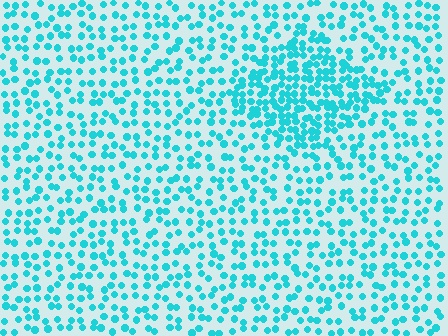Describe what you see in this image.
The image contains small cyan elements arranged at two different densities. A diamond-shaped region is visible where the elements are more densely packed than the surrounding area.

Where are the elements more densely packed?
The elements are more densely packed inside the diamond boundary.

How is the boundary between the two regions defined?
The boundary is defined by a change in element density (approximately 2.1x ratio). All elements are the same color, size, and shape.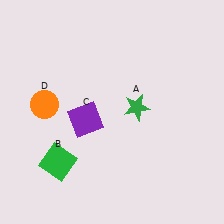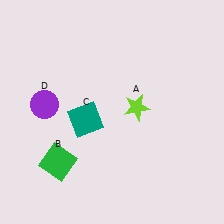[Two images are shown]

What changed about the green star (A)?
In Image 1, A is green. In Image 2, it changed to lime.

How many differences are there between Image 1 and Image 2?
There are 3 differences between the two images.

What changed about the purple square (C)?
In Image 1, C is purple. In Image 2, it changed to teal.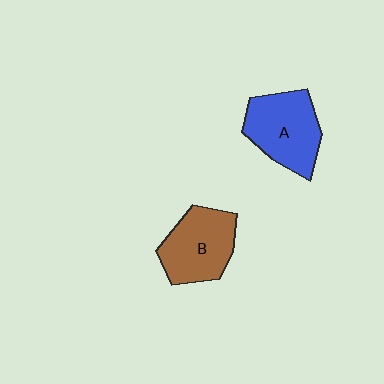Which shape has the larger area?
Shape A (blue).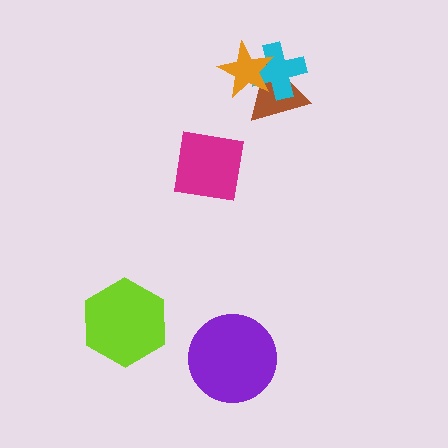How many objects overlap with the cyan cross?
2 objects overlap with the cyan cross.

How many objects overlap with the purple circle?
0 objects overlap with the purple circle.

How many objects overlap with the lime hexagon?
0 objects overlap with the lime hexagon.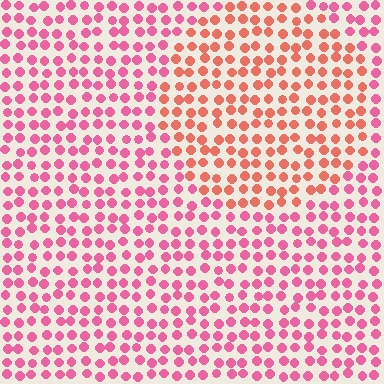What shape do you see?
I see a circle.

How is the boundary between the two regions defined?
The boundary is defined purely by a slight shift in hue (about 33 degrees). Spacing, size, and orientation are identical on both sides.